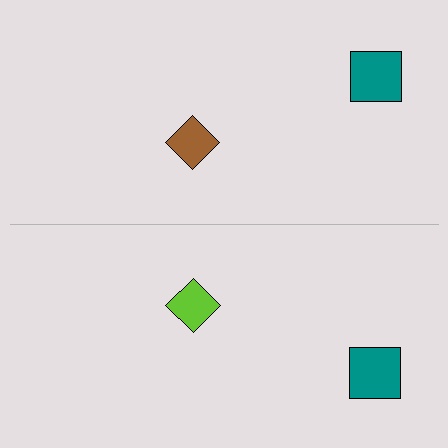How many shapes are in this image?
There are 4 shapes in this image.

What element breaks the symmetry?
The lime diamond on the bottom side breaks the symmetry — its mirror counterpart is brown.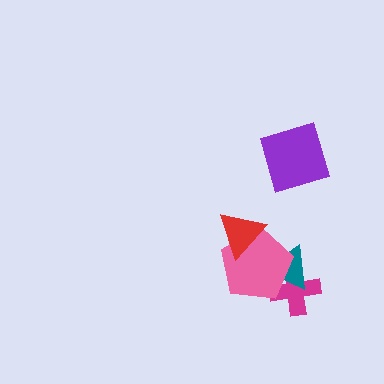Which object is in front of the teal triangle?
The pink pentagon is in front of the teal triangle.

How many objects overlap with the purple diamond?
0 objects overlap with the purple diamond.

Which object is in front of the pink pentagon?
The red triangle is in front of the pink pentagon.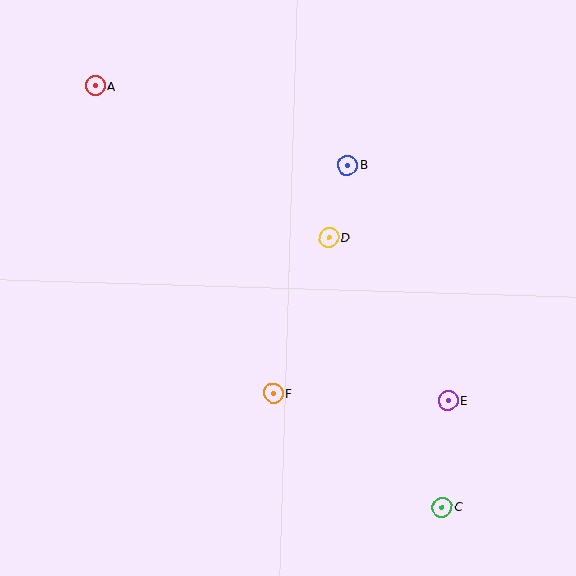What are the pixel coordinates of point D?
Point D is at (329, 238).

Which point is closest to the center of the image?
Point D at (329, 238) is closest to the center.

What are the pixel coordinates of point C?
Point C is at (442, 507).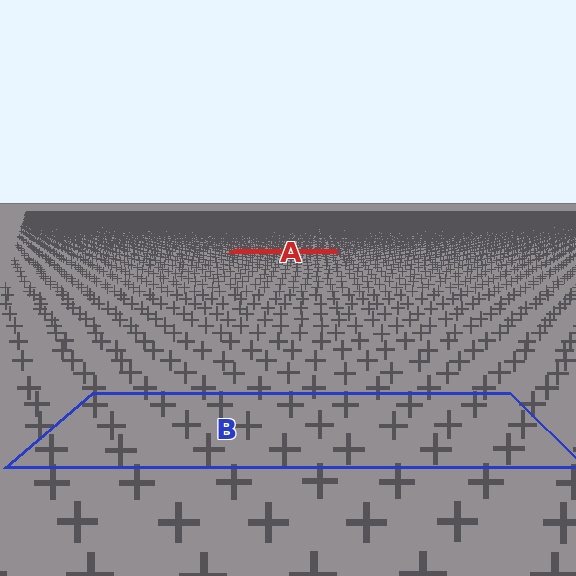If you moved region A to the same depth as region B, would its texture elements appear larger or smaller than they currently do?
They would appear larger. At a closer depth, the same texture elements are projected at a bigger on-screen size.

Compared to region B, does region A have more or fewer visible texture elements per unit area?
Region A has more texture elements per unit area — they are packed more densely because it is farther away.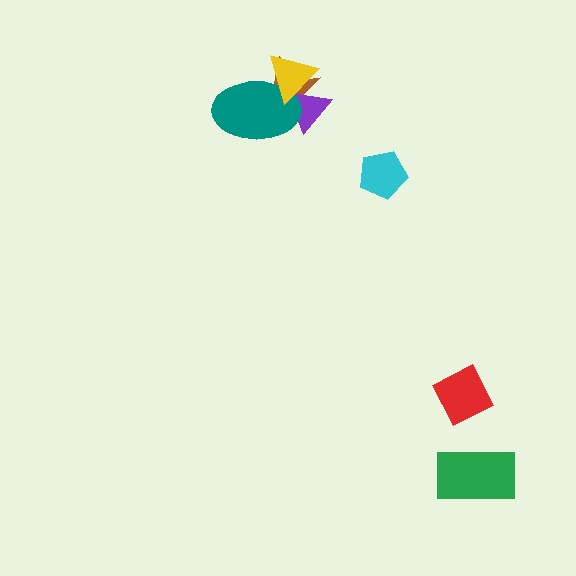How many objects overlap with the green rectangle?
0 objects overlap with the green rectangle.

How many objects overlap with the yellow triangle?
3 objects overlap with the yellow triangle.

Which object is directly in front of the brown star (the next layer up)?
The purple triangle is directly in front of the brown star.